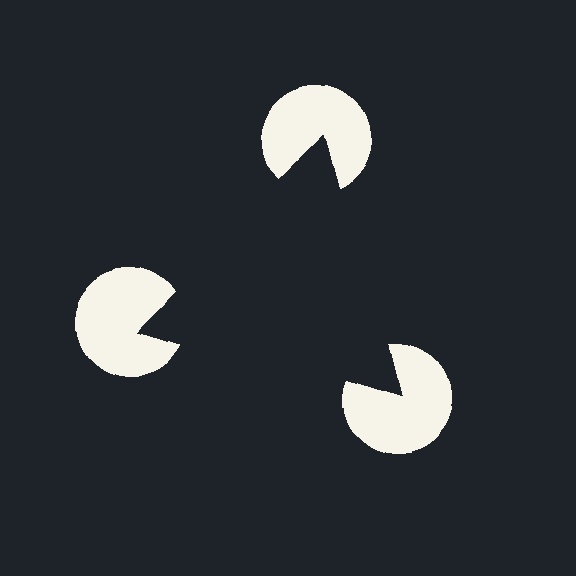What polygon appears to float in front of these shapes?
An illusory triangle — its edges are inferred from the aligned wedge cuts in the pac-man discs, not physically drawn.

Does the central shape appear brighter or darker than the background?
It typically appears slightly darker than the background, even though no actual brightness change is drawn.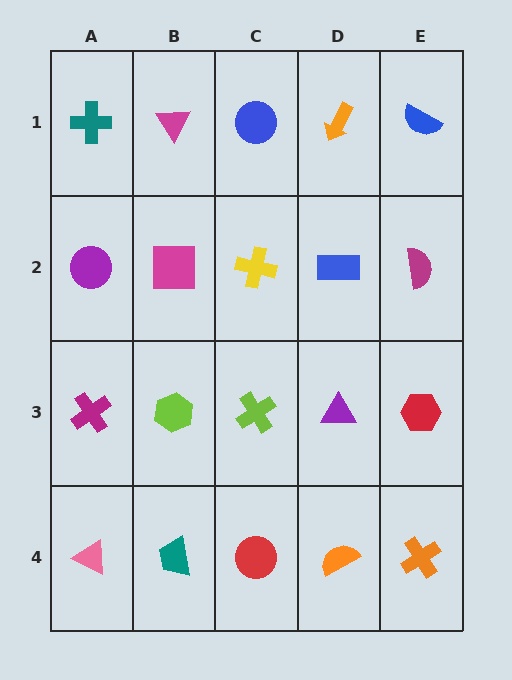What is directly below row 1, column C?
A yellow cross.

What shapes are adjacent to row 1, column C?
A yellow cross (row 2, column C), a magenta triangle (row 1, column B), an orange arrow (row 1, column D).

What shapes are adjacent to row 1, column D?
A blue rectangle (row 2, column D), a blue circle (row 1, column C), a blue semicircle (row 1, column E).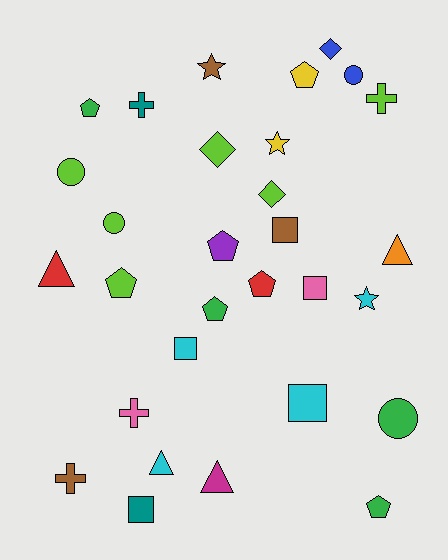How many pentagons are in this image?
There are 7 pentagons.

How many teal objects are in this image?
There are 2 teal objects.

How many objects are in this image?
There are 30 objects.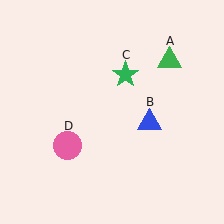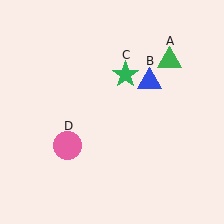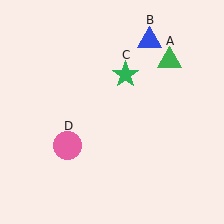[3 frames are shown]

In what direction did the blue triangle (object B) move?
The blue triangle (object B) moved up.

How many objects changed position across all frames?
1 object changed position: blue triangle (object B).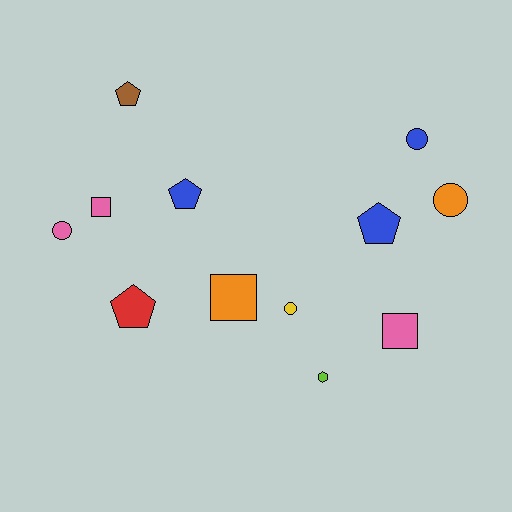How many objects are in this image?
There are 12 objects.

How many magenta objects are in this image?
There are no magenta objects.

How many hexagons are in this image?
There is 1 hexagon.